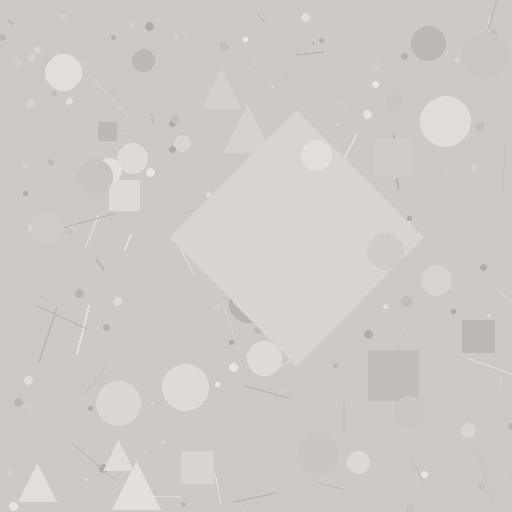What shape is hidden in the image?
A diamond is hidden in the image.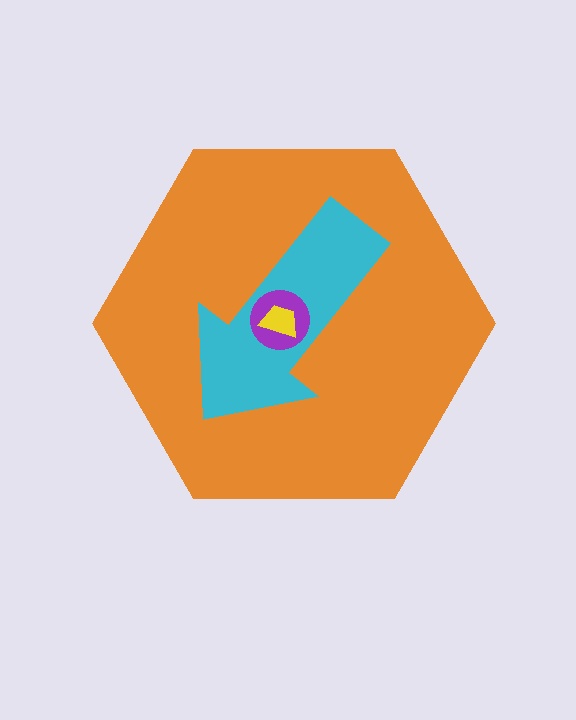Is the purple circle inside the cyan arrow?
Yes.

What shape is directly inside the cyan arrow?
The purple circle.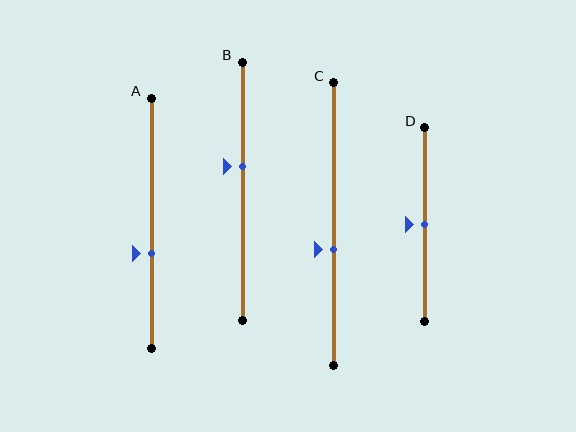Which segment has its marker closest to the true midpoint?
Segment D has its marker closest to the true midpoint.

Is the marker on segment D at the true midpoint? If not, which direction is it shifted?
Yes, the marker on segment D is at the true midpoint.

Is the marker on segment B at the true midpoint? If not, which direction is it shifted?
No, the marker on segment B is shifted upward by about 10% of the segment length.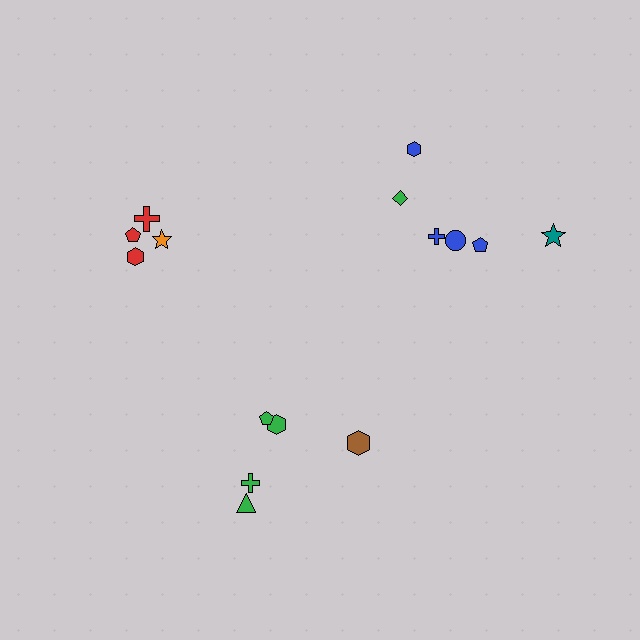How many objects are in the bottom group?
There are 5 objects.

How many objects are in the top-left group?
There are 4 objects.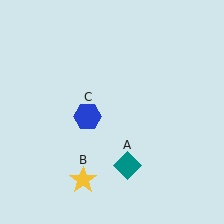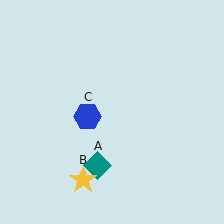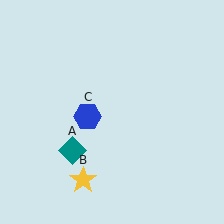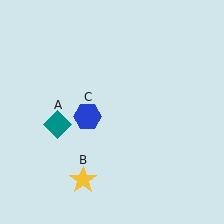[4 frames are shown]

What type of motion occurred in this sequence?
The teal diamond (object A) rotated clockwise around the center of the scene.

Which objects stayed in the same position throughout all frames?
Yellow star (object B) and blue hexagon (object C) remained stationary.